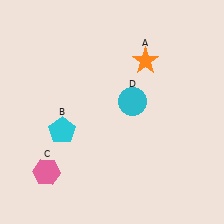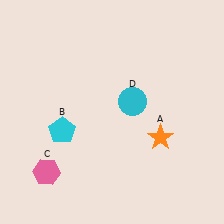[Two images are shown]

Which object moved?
The orange star (A) moved down.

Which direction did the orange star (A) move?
The orange star (A) moved down.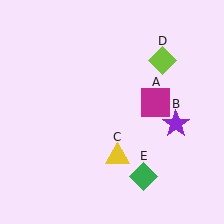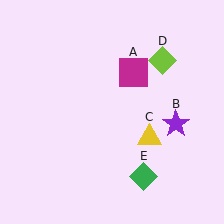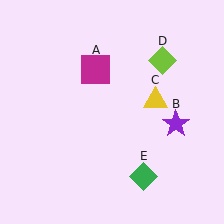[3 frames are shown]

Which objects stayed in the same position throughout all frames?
Purple star (object B) and lime diamond (object D) and green diamond (object E) remained stationary.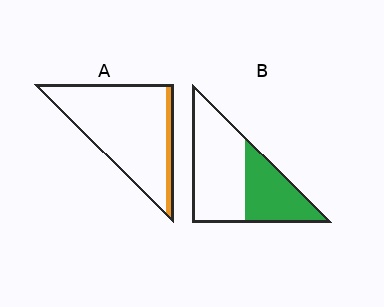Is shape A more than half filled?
No.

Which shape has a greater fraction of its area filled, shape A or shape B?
Shape B.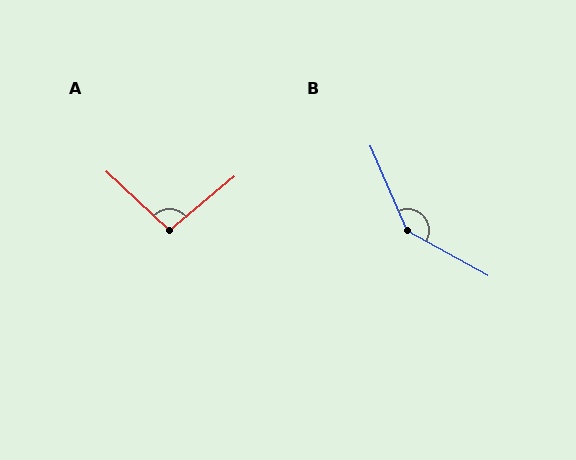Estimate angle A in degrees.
Approximately 97 degrees.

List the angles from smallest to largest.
A (97°), B (142°).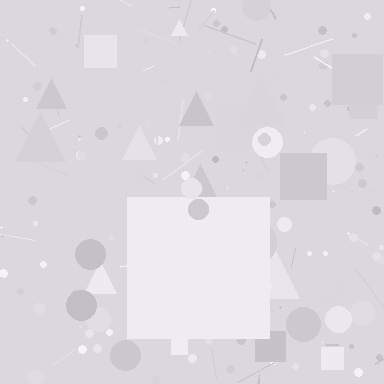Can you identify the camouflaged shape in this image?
The camouflaged shape is a square.